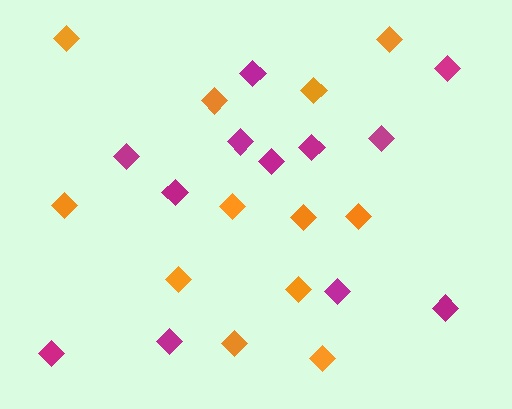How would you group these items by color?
There are 2 groups: one group of magenta diamonds (12) and one group of orange diamonds (12).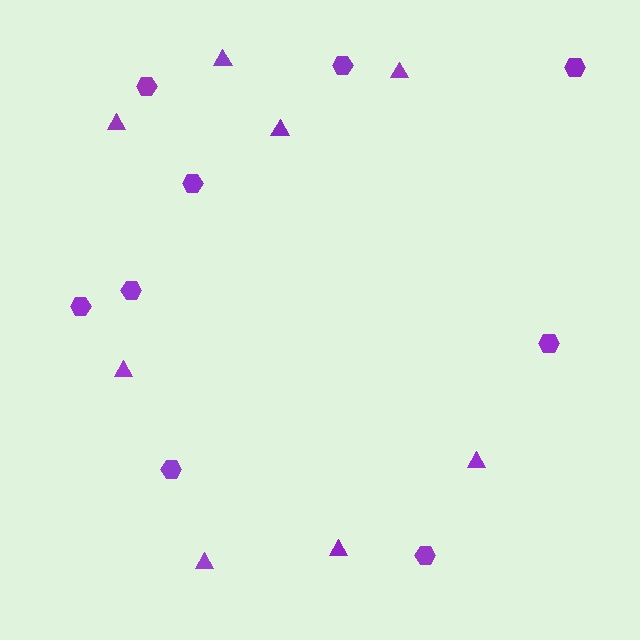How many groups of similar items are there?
There are 2 groups: one group of hexagons (9) and one group of triangles (8).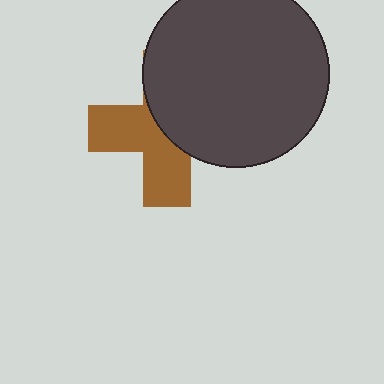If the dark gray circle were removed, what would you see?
You would see the complete brown cross.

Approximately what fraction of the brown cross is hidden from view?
Roughly 52% of the brown cross is hidden behind the dark gray circle.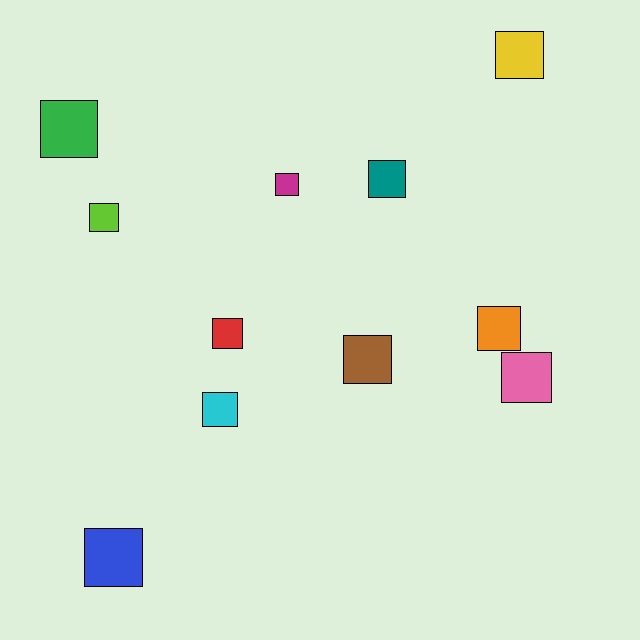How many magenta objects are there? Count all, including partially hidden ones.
There is 1 magenta object.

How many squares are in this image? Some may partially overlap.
There are 11 squares.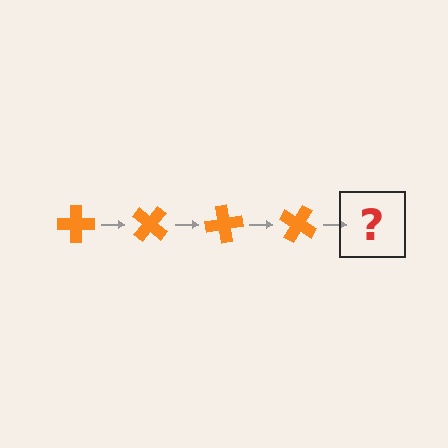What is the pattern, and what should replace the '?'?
The pattern is that the cross rotates 40 degrees each step. The '?' should be an orange cross rotated 160 degrees.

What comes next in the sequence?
The next element should be an orange cross rotated 160 degrees.